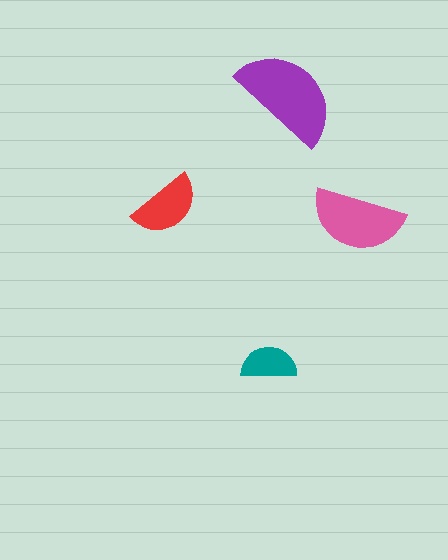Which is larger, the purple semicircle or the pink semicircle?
The purple one.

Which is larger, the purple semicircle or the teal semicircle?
The purple one.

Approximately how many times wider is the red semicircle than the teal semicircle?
About 1.5 times wider.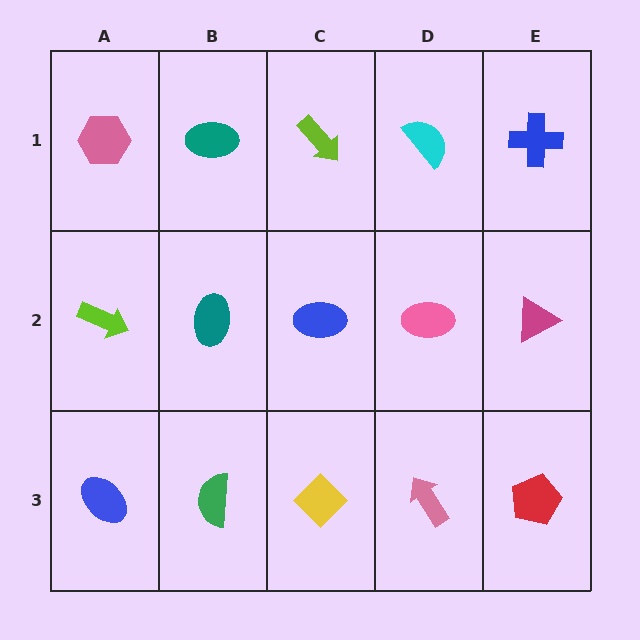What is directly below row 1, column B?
A teal ellipse.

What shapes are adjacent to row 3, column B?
A teal ellipse (row 2, column B), a blue ellipse (row 3, column A), a yellow diamond (row 3, column C).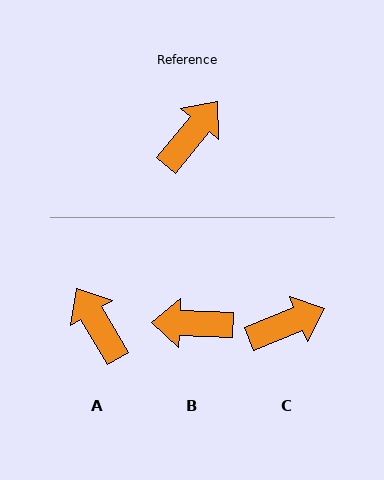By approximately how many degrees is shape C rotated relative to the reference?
Approximately 30 degrees clockwise.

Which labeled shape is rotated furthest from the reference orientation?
B, about 127 degrees away.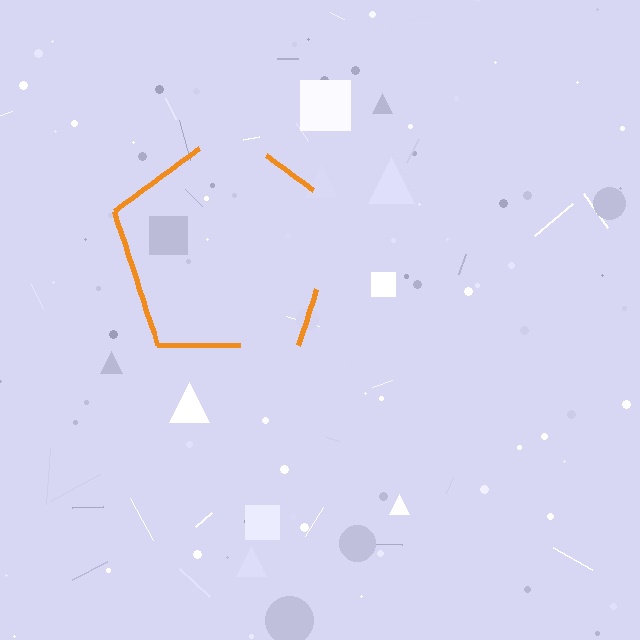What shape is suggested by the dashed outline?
The dashed outline suggests a pentagon.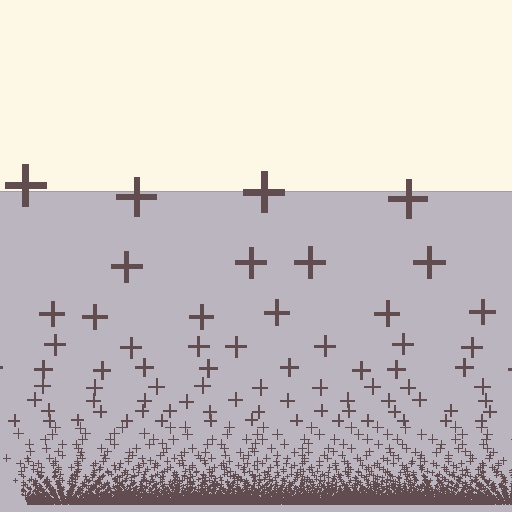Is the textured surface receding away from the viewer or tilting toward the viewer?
The surface appears to tilt toward the viewer. Texture elements get larger and sparser toward the top.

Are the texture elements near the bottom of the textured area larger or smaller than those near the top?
Smaller. The gradient is inverted — elements near the bottom are smaller and denser.